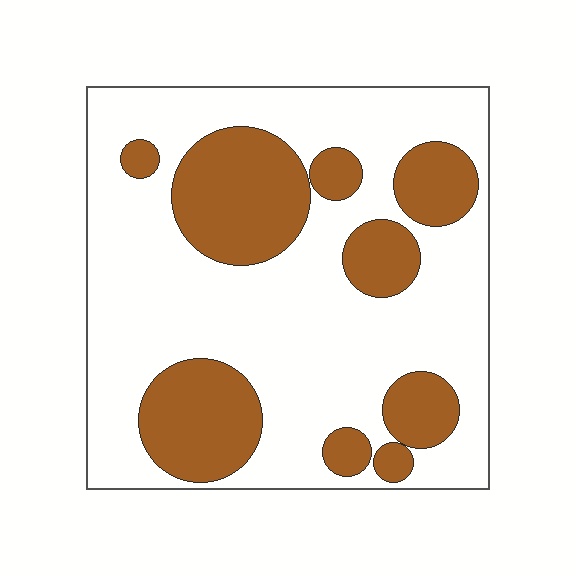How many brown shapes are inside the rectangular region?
9.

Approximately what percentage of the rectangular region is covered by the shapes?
Approximately 30%.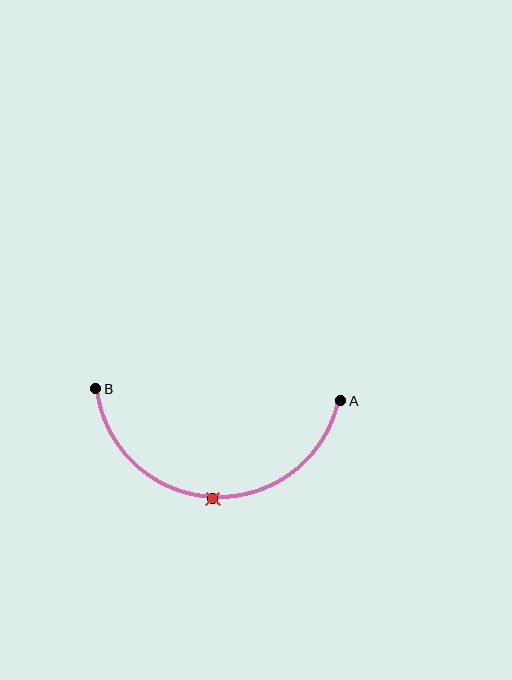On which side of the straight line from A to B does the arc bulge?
The arc bulges below the straight line connecting A and B.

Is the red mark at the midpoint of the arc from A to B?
Yes. The red mark lies on the arc at equal arc-length from both A and B — it is the arc midpoint.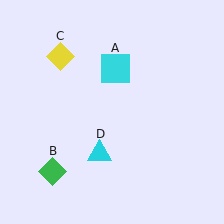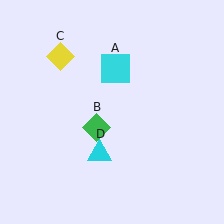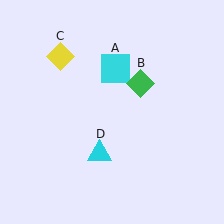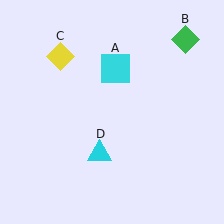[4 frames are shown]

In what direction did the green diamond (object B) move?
The green diamond (object B) moved up and to the right.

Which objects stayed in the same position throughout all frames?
Cyan square (object A) and yellow diamond (object C) and cyan triangle (object D) remained stationary.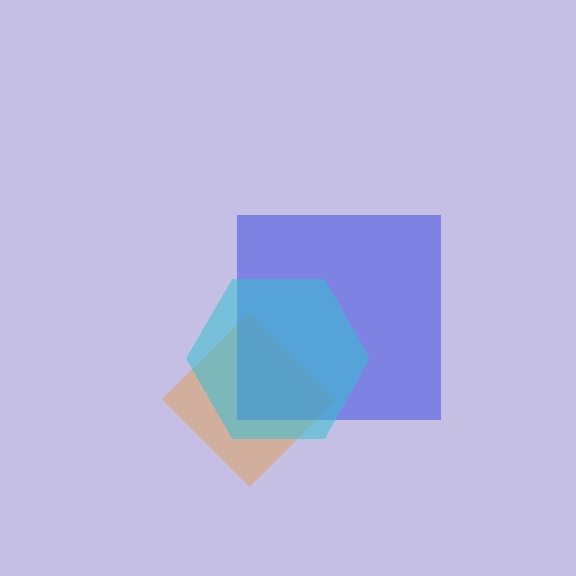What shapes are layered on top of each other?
The layered shapes are: an orange diamond, a blue square, a cyan hexagon.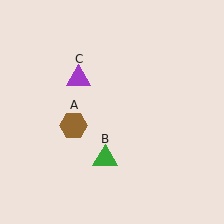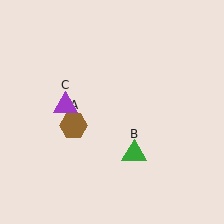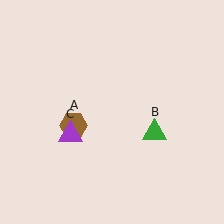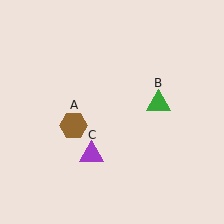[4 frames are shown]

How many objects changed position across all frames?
2 objects changed position: green triangle (object B), purple triangle (object C).